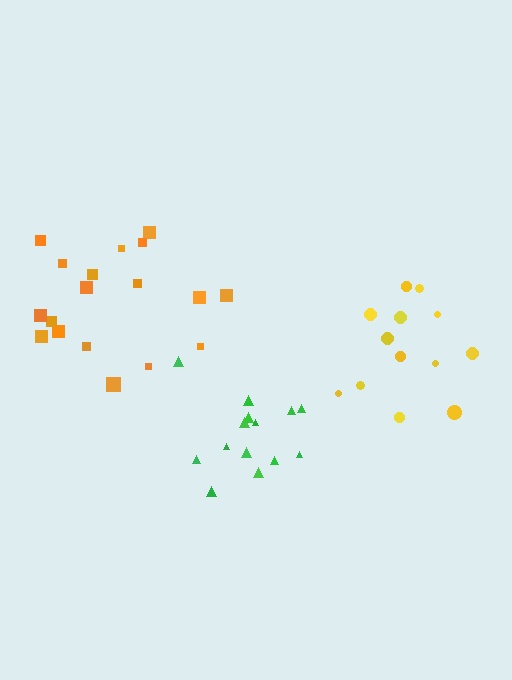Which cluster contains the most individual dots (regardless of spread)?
Orange (18).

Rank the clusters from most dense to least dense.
green, yellow, orange.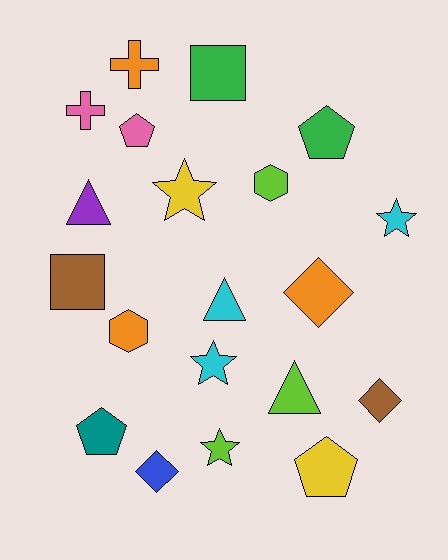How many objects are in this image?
There are 20 objects.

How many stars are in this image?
There are 4 stars.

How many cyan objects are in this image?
There are 3 cyan objects.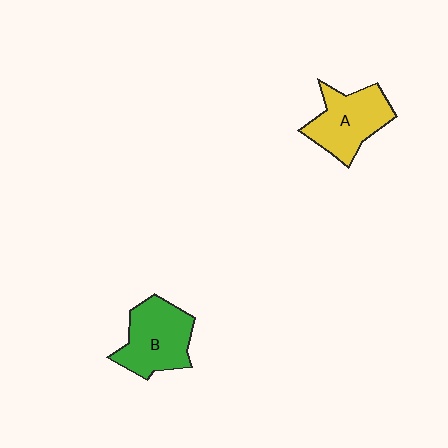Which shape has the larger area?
Shape B (green).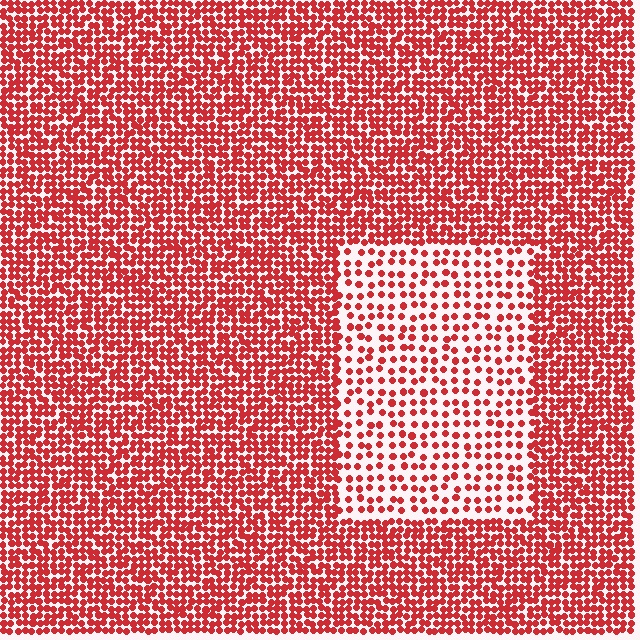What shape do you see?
I see a rectangle.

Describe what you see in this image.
The image contains small red elements arranged at two different densities. A rectangle-shaped region is visible where the elements are less densely packed than the surrounding area.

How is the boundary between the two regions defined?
The boundary is defined by a change in element density (approximately 2.2x ratio). All elements are the same color, size, and shape.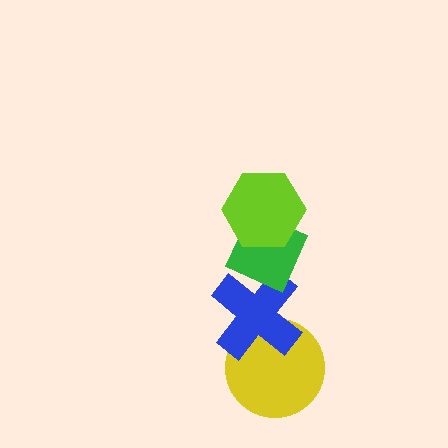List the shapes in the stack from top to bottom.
From top to bottom: the lime hexagon, the green diamond, the blue cross, the yellow circle.